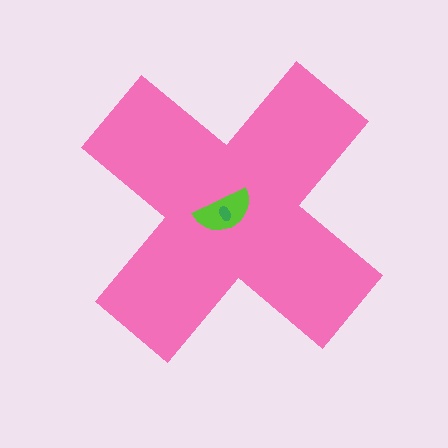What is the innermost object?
The green ellipse.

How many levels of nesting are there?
3.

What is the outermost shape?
The pink cross.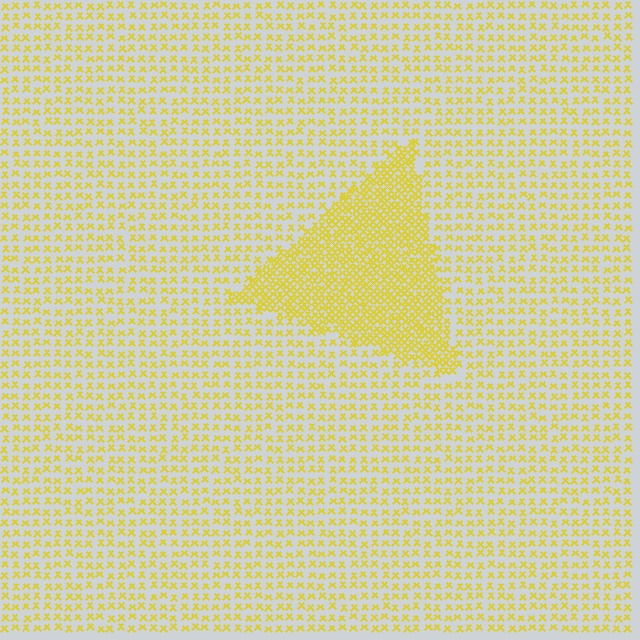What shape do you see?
I see a triangle.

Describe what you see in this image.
The image contains small yellow elements arranged at two different densities. A triangle-shaped region is visible where the elements are more densely packed than the surrounding area.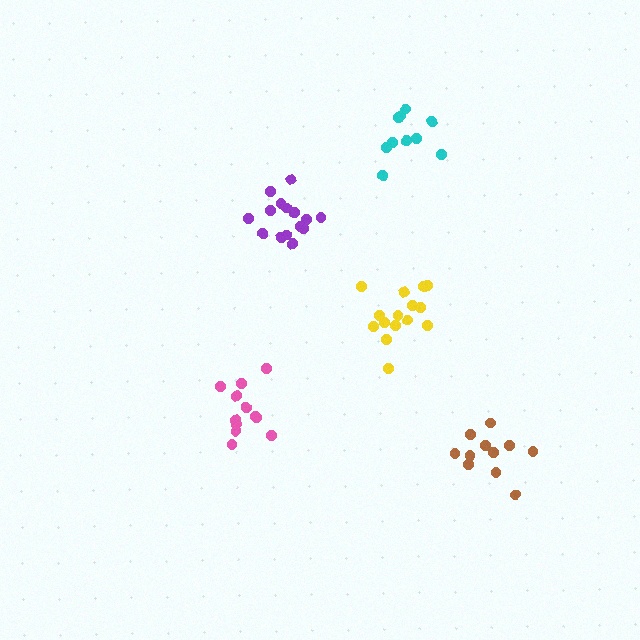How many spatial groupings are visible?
There are 5 spatial groupings.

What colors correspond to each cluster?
The clusters are colored: brown, pink, yellow, cyan, purple.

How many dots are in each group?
Group 1: 11 dots, Group 2: 12 dots, Group 3: 15 dots, Group 4: 11 dots, Group 5: 15 dots (64 total).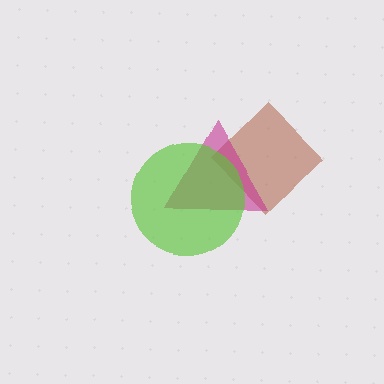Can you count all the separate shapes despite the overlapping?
Yes, there are 3 separate shapes.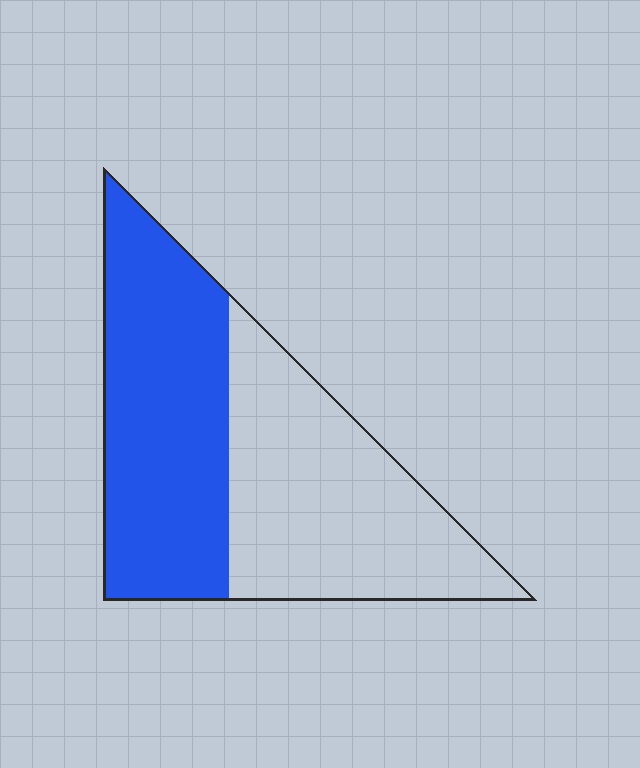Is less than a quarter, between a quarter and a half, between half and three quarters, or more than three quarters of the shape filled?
Between a quarter and a half.